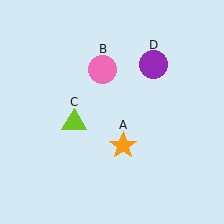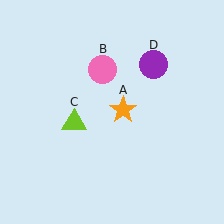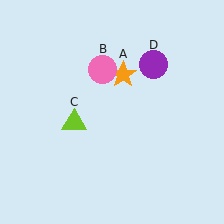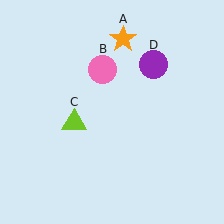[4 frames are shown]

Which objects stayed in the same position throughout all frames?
Pink circle (object B) and lime triangle (object C) and purple circle (object D) remained stationary.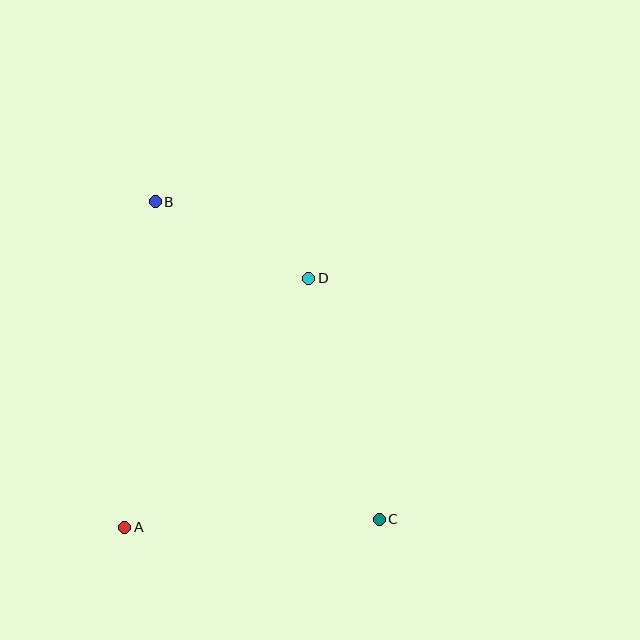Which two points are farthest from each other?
Points B and C are farthest from each other.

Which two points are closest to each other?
Points B and D are closest to each other.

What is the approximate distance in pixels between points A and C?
The distance between A and C is approximately 254 pixels.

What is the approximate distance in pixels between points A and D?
The distance between A and D is approximately 310 pixels.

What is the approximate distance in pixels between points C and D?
The distance between C and D is approximately 251 pixels.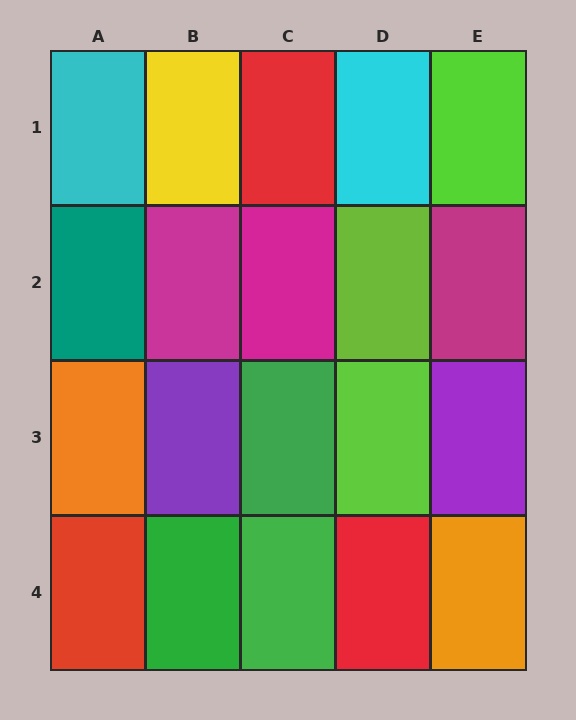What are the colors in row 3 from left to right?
Orange, purple, green, lime, purple.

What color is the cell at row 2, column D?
Lime.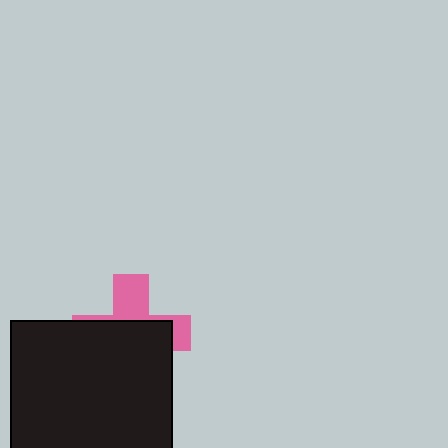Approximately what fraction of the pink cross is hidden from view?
Roughly 65% of the pink cross is hidden behind the black square.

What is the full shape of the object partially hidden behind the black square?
The partially hidden object is a pink cross.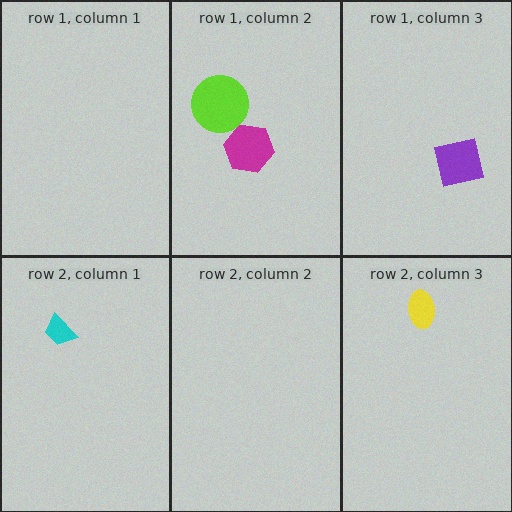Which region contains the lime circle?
The row 1, column 2 region.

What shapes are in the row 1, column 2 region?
The magenta hexagon, the lime circle.